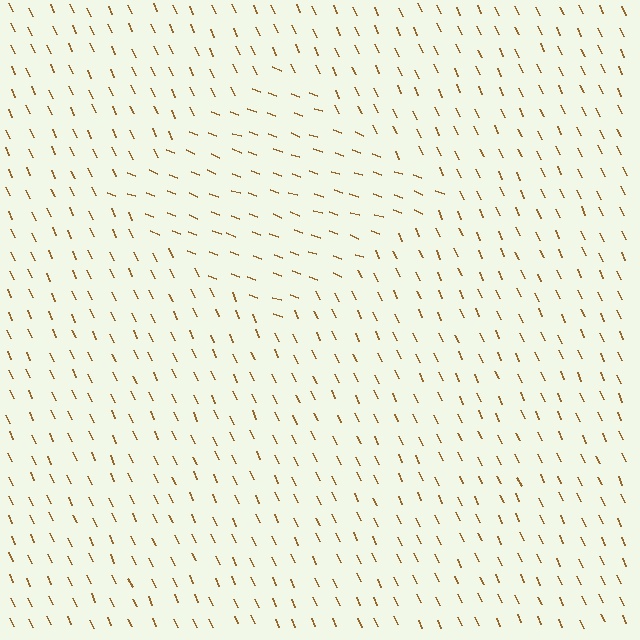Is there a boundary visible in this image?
Yes, there is a texture boundary formed by a change in line orientation.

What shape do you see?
I see a diamond.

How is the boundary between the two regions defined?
The boundary is defined purely by a change in line orientation (approximately 45 degrees difference). All lines are the same color and thickness.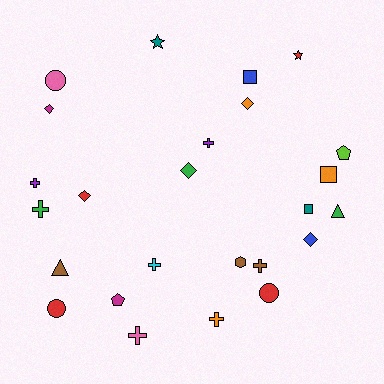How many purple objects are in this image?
There are 2 purple objects.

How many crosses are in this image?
There are 7 crosses.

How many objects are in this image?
There are 25 objects.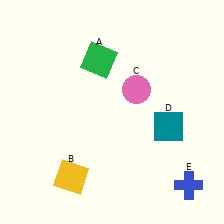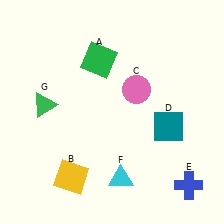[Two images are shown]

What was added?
A cyan triangle (F), a green triangle (G) were added in Image 2.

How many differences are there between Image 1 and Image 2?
There are 2 differences between the two images.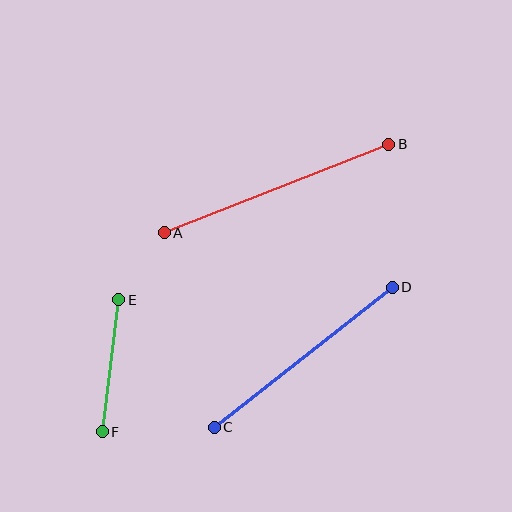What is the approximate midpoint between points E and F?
The midpoint is at approximately (110, 366) pixels.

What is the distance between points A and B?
The distance is approximately 241 pixels.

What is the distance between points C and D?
The distance is approximately 226 pixels.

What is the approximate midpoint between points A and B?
The midpoint is at approximately (276, 188) pixels.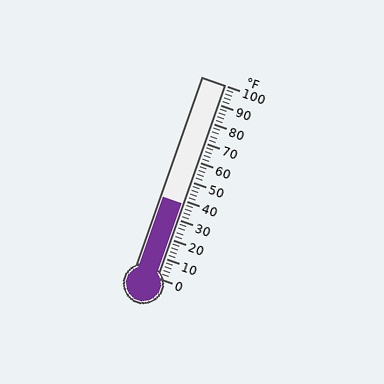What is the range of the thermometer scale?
The thermometer scale ranges from 0°F to 100°F.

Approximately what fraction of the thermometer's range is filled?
The thermometer is filled to approximately 40% of its range.